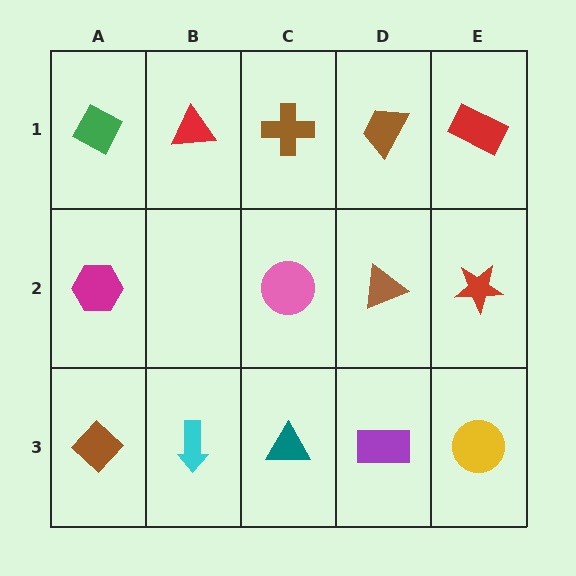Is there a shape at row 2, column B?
No, that cell is empty.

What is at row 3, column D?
A purple rectangle.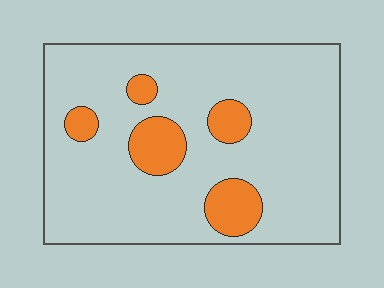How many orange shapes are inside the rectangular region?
5.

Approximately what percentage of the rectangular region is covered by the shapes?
Approximately 15%.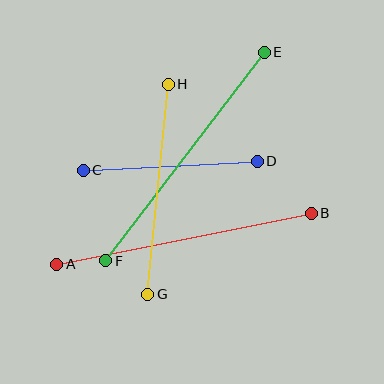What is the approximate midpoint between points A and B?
The midpoint is at approximately (184, 239) pixels.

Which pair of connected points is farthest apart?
Points E and F are farthest apart.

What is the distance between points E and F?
The distance is approximately 262 pixels.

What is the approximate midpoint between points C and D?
The midpoint is at approximately (170, 166) pixels.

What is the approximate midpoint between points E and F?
The midpoint is at approximately (185, 157) pixels.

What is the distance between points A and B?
The distance is approximately 260 pixels.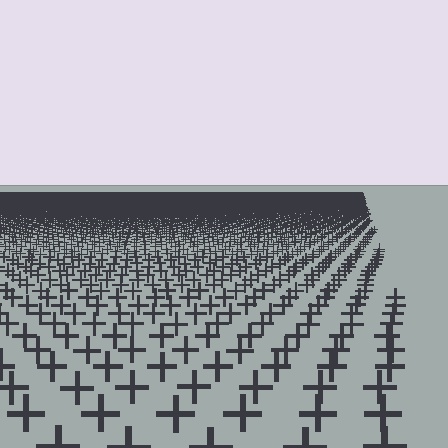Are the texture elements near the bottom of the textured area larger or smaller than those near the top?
Larger. Near the bottom, elements are closer to the viewer and appear at a bigger on-screen size.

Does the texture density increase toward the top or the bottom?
Density increases toward the top.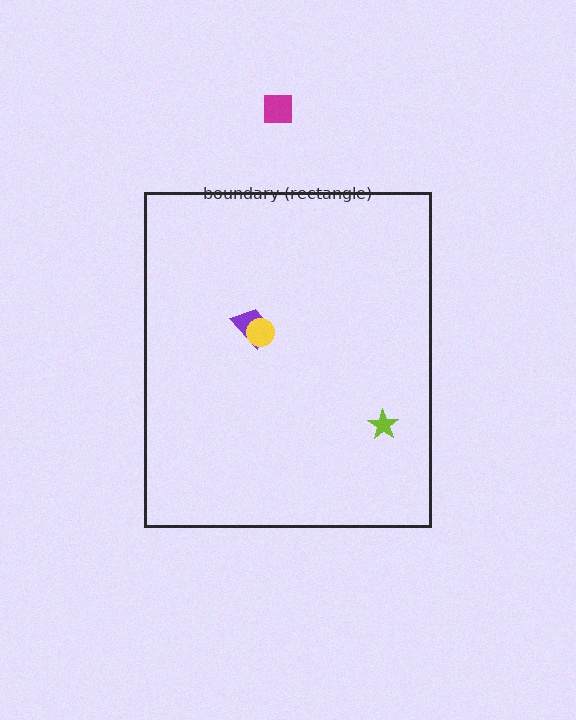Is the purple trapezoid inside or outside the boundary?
Inside.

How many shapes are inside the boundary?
3 inside, 1 outside.